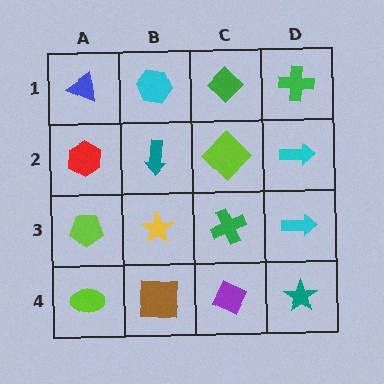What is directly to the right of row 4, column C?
A teal star.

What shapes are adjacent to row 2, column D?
A green cross (row 1, column D), a cyan arrow (row 3, column D), a lime diamond (row 2, column C).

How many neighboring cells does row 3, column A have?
3.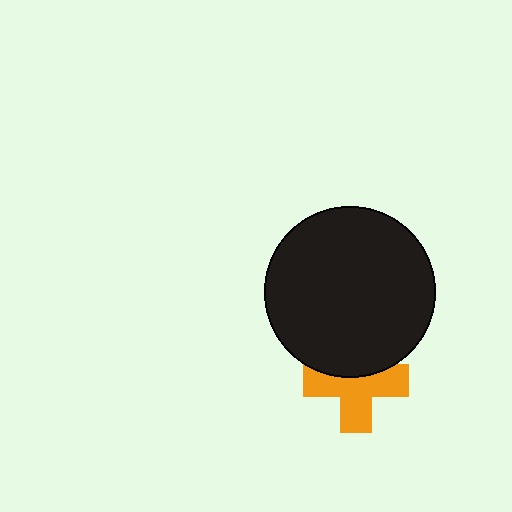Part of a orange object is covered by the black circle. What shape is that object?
It is a cross.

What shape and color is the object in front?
The object in front is a black circle.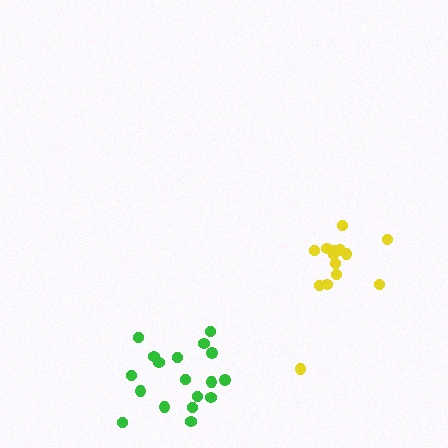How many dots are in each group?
Group 1: 14 dots, Group 2: 18 dots (32 total).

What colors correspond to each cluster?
The clusters are colored: yellow, green.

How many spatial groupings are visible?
There are 2 spatial groupings.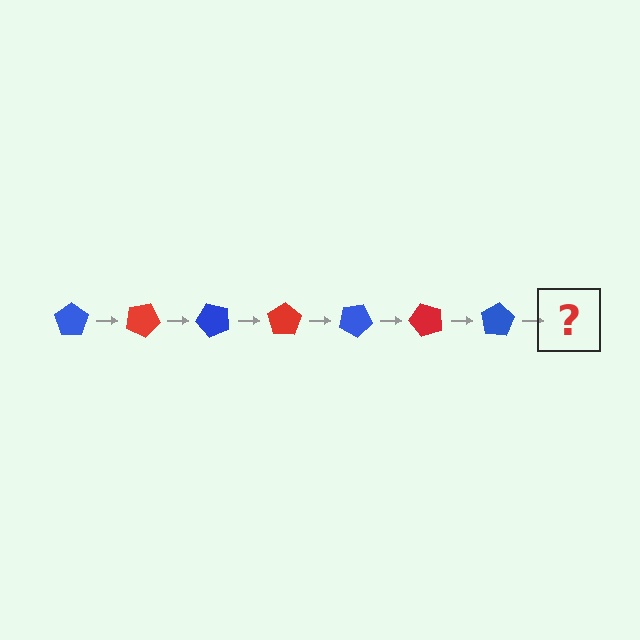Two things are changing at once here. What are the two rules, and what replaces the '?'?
The two rules are that it rotates 25 degrees each step and the color cycles through blue and red. The '?' should be a red pentagon, rotated 175 degrees from the start.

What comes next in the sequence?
The next element should be a red pentagon, rotated 175 degrees from the start.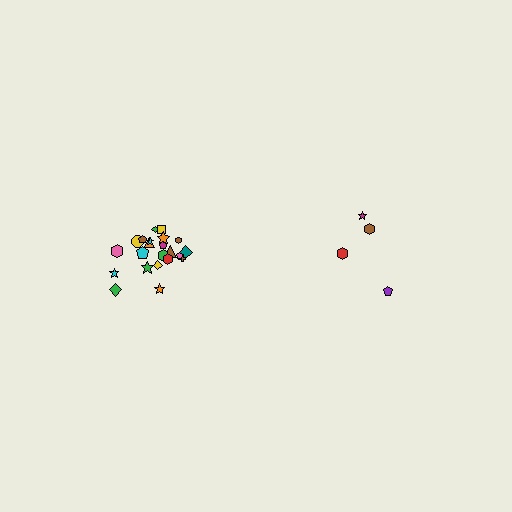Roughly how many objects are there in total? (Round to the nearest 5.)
Roughly 25 objects in total.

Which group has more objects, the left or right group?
The left group.